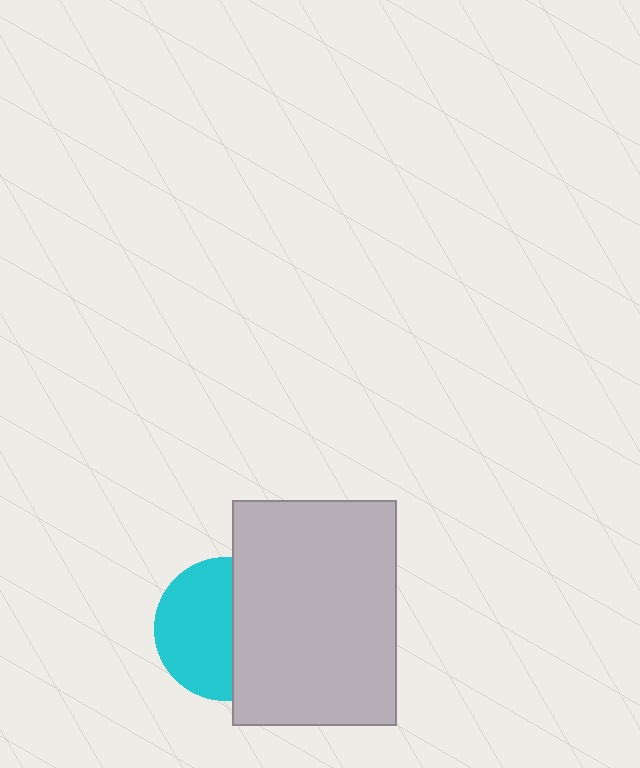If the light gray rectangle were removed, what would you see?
You would see the complete cyan circle.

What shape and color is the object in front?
The object in front is a light gray rectangle.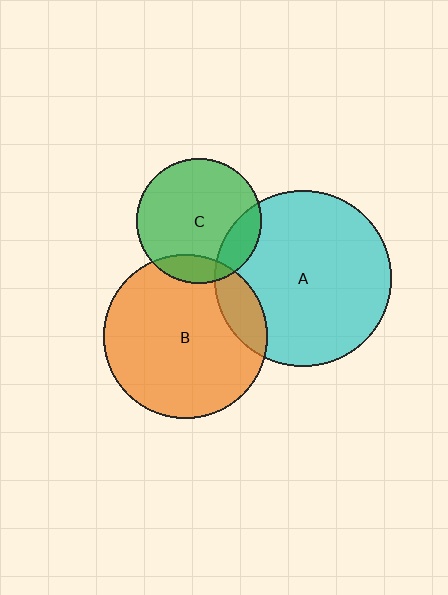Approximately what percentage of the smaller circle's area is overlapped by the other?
Approximately 15%.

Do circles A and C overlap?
Yes.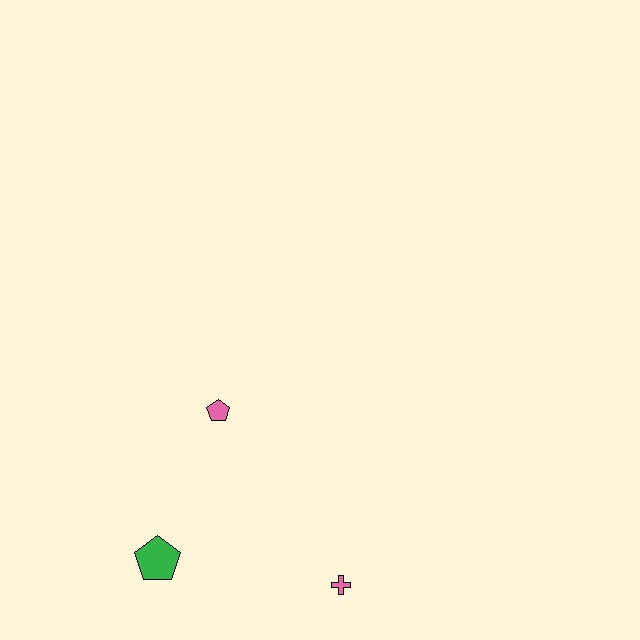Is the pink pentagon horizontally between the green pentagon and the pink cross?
Yes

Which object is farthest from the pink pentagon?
The pink cross is farthest from the pink pentagon.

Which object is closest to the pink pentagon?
The green pentagon is closest to the pink pentagon.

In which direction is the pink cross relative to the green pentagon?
The pink cross is to the right of the green pentagon.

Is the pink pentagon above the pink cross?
Yes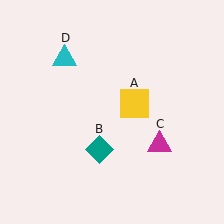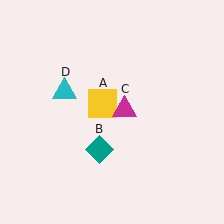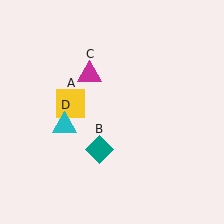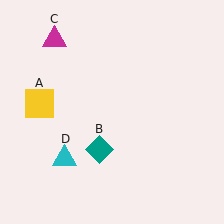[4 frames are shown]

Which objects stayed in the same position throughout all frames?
Teal diamond (object B) remained stationary.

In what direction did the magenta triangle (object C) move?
The magenta triangle (object C) moved up and to the left.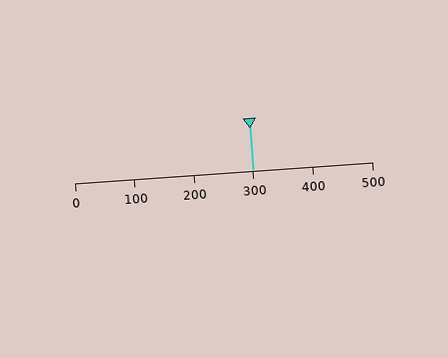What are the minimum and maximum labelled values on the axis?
The axis runs from 0 to 500.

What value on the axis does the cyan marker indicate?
The marker indicates approximately 300.